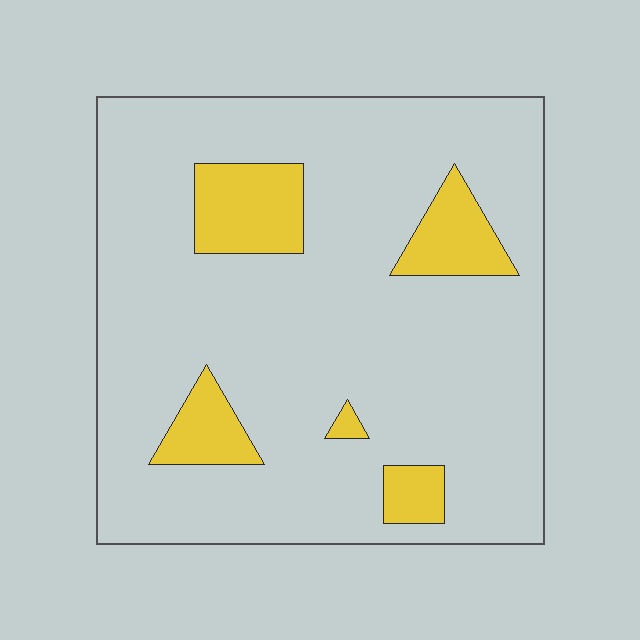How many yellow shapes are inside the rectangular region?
5.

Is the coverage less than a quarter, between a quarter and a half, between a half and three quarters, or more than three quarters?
Less than a quarter.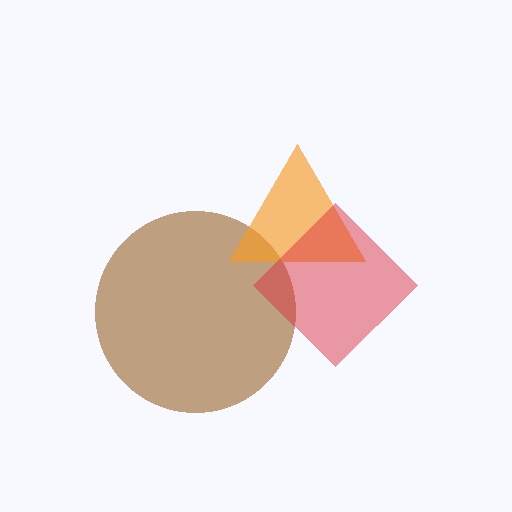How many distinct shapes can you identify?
There are 3 distinct shapes: a brown circle, an orange triangle, a red diamond.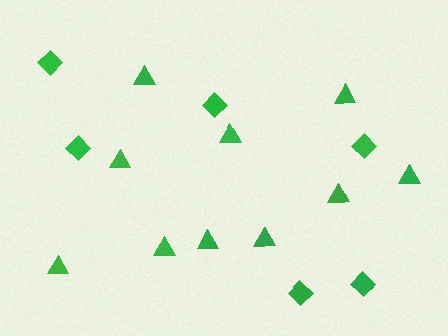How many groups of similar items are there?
There are 2 groups: one group of diamonds (6) and one group of triangles (10).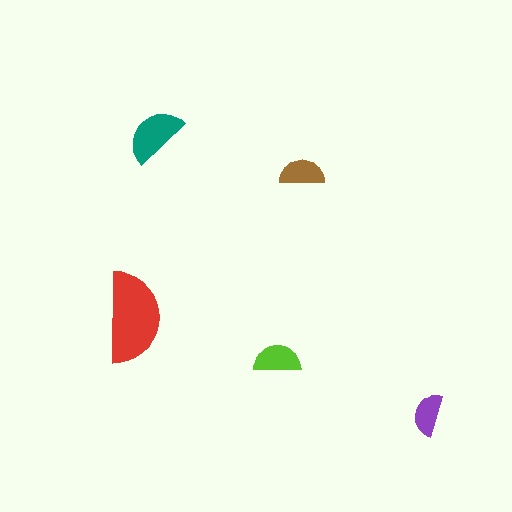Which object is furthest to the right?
The purple semicircle is rightmost.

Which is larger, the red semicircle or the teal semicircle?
The red one.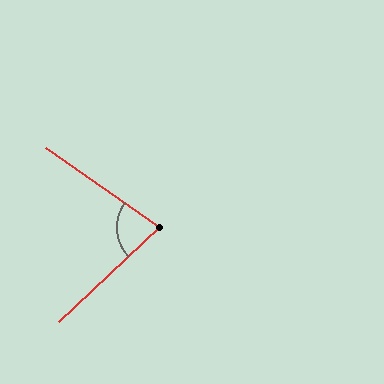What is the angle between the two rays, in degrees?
Approximately 78 degrees.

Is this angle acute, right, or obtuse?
It is acute.